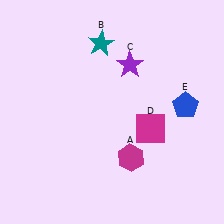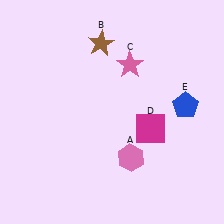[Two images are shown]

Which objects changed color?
A changed from magenta to pink. B changed from teal to brown. C changed from purple to pink.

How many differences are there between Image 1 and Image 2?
There are 3 differences between the two images.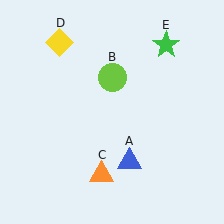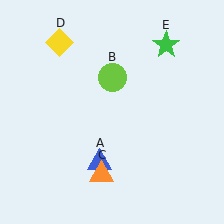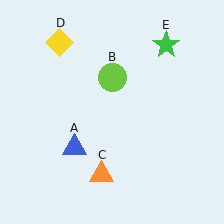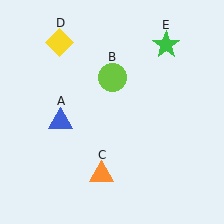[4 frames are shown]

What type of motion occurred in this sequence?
The blue triangle (object A) rotated clockwise around the center of the scene.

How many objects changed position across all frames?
1 object changed position: blue triangle (object A).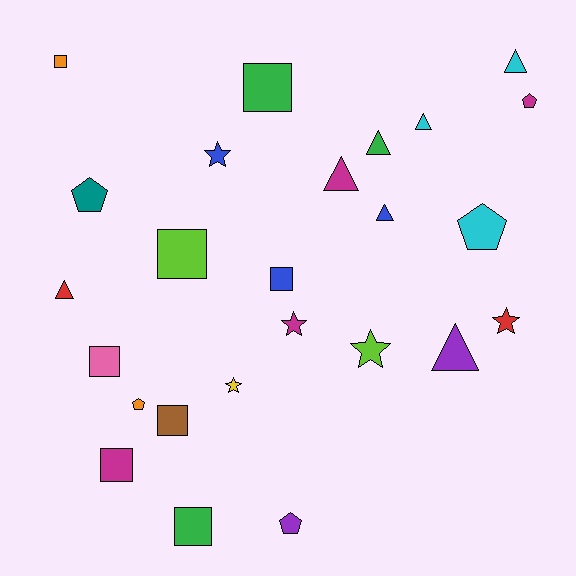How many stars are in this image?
There are 5 stars.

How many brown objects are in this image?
There is 1 brown object.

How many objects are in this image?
There are 25 objects.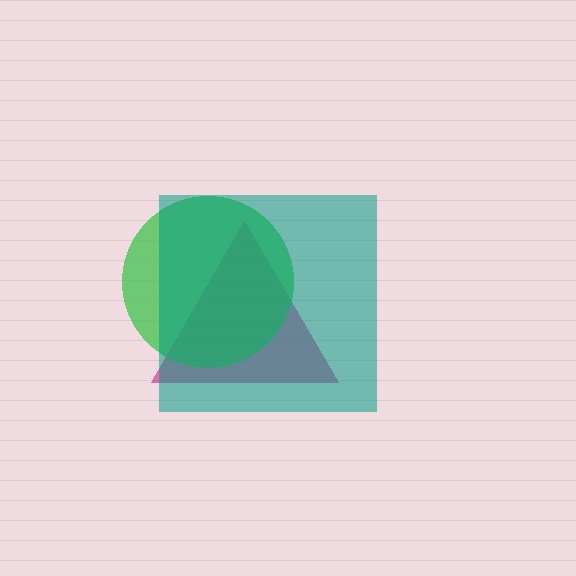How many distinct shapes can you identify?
There are 3 distinct shapes: a magenta triangle, a green circle, a teal square.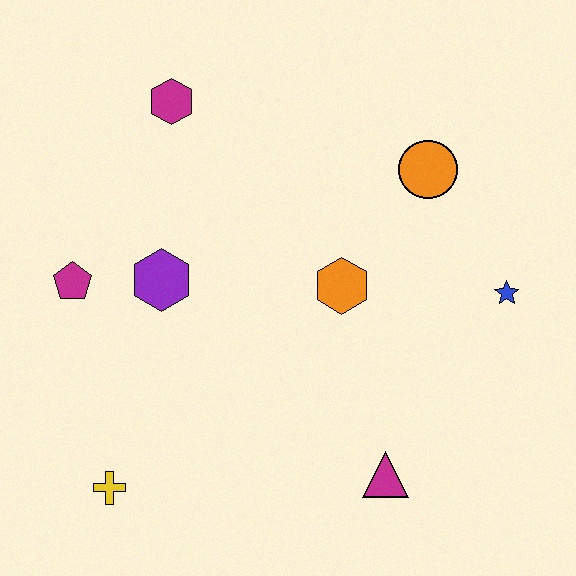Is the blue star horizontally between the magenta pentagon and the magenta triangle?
No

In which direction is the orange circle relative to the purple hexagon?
The orange circle is to the right of the purple hexagon.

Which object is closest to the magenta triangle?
The orange hexagon is closest to the magenta triangle.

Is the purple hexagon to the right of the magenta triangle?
No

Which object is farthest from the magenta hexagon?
The magenta triangle is farthest from the magenta hexagon.